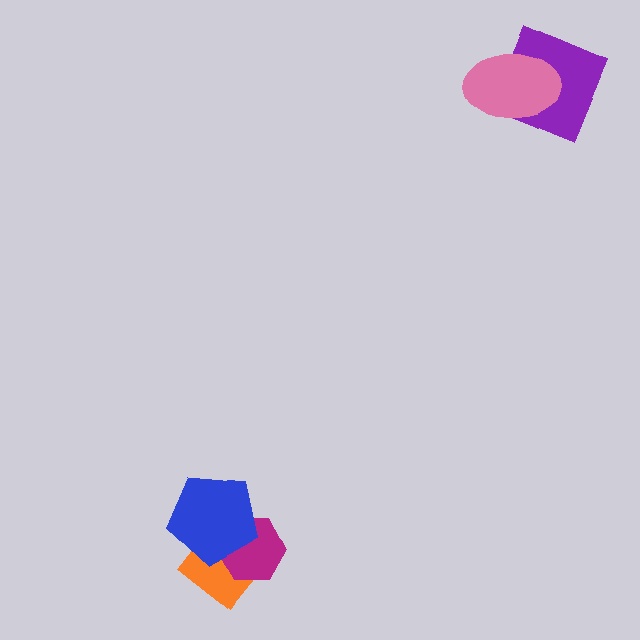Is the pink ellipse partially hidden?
No, no other shape covers it.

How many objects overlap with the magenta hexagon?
2 objects overlap with the magenta hexagon.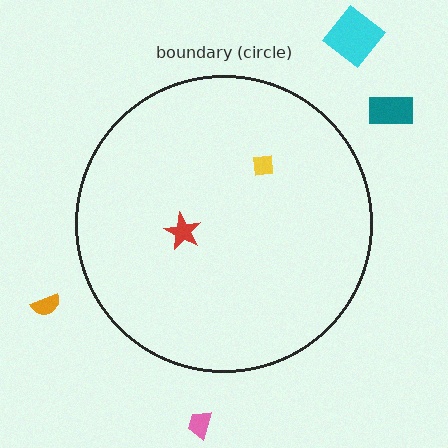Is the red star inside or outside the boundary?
Inside.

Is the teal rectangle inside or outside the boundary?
Outside.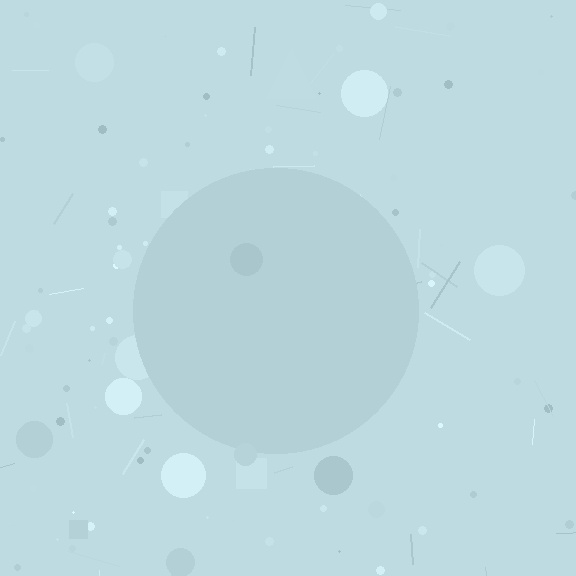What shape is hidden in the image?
A circle is hidden in the image.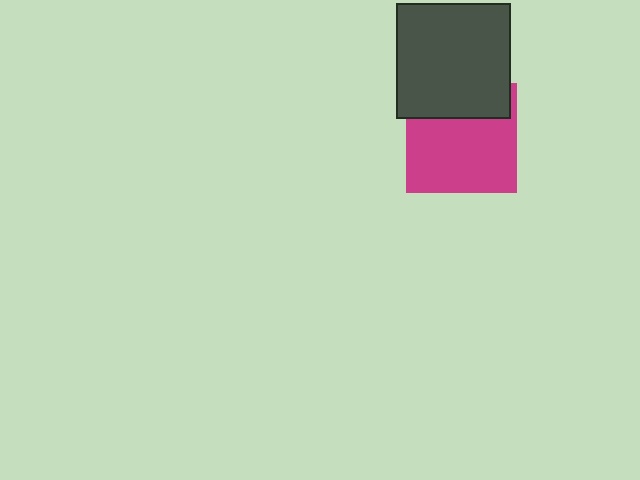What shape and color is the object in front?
The object in front is a dark gray square.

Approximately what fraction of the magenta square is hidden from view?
Roughly 31% of the magenta square is hidden behind the dark gray square.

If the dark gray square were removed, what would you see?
You would see the complete magenta square.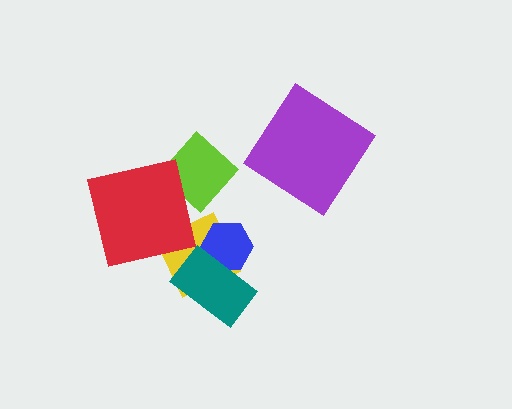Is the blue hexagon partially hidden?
Yes, it is partially covered by another shape.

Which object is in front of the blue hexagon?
The teal rectangle is in front of the blue hexagon.